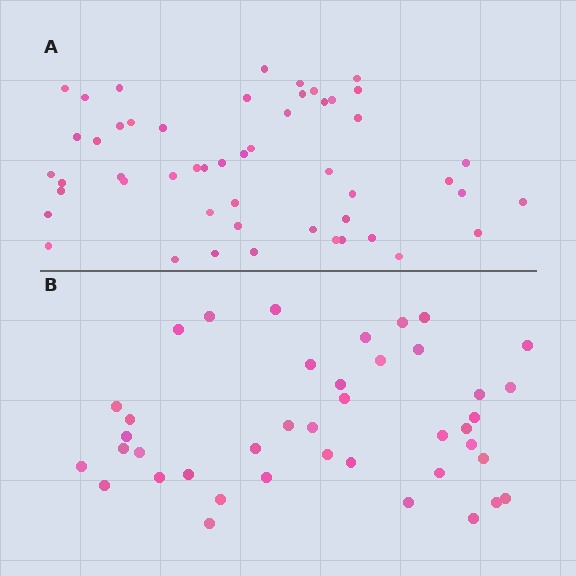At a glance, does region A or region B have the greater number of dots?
Region A (the top region) has more dots.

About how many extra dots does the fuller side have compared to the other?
Region A has roughly 10 or so more dots than region B.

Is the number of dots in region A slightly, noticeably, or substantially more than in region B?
Region A has only slightly more — the two regions are fairly close. The ratio is roughly 1.2 to 1.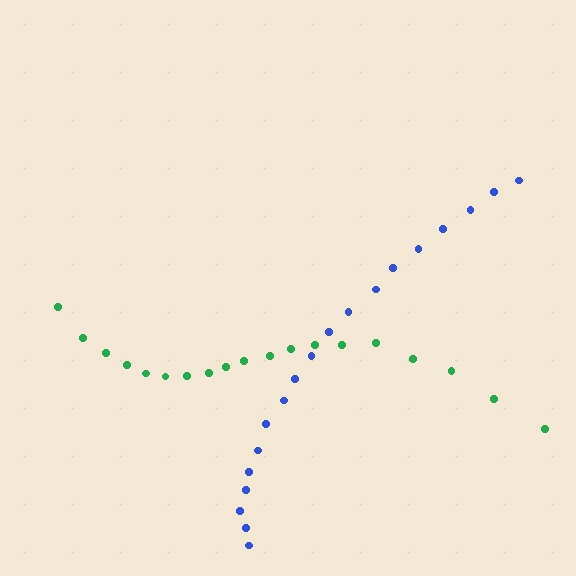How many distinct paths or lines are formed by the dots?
There are 2 distinct paths.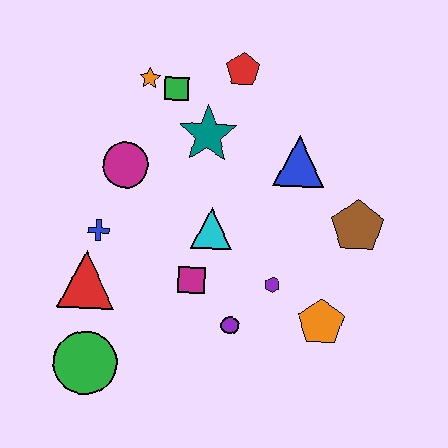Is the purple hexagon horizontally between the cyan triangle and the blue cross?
No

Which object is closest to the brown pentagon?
The blue triangle is closest to the brown pentagon.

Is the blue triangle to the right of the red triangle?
Yes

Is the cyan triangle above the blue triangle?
No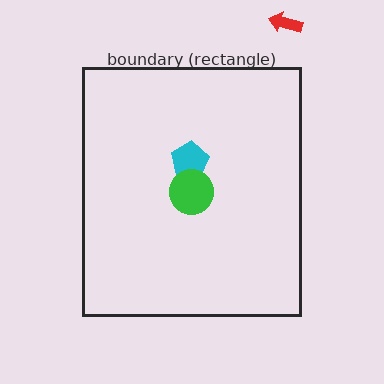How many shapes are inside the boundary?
2 inside, 1 outside.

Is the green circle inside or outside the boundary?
Inside.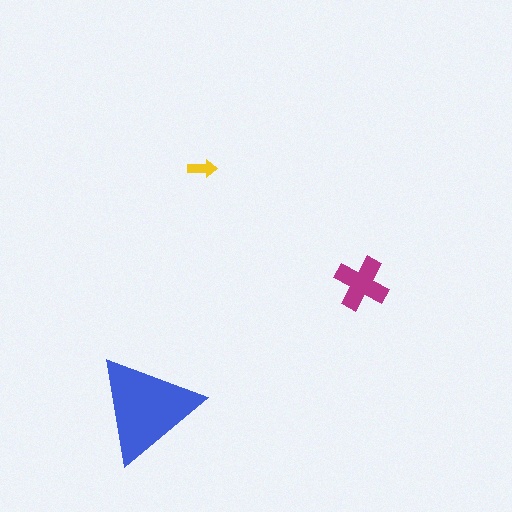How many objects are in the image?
There are 3 objects in the image.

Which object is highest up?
The yellow arrow is topmost.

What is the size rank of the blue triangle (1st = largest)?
1st.